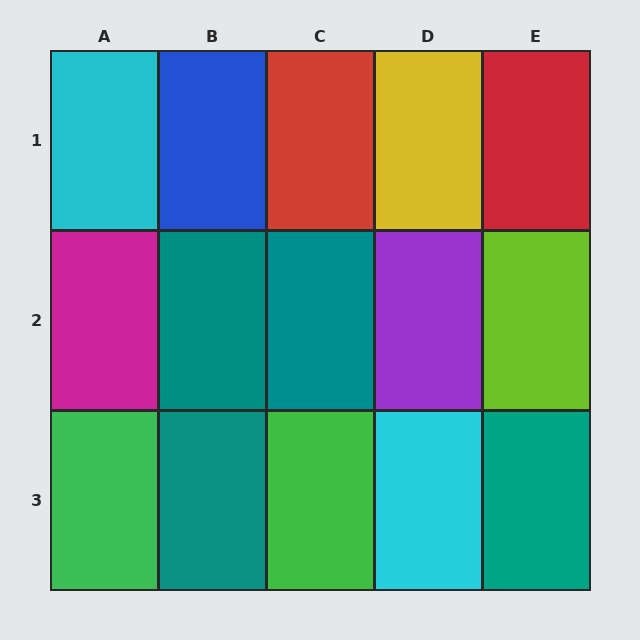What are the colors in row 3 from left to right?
Green, teal, green, cyan, teal.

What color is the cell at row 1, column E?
Red.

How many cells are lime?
1 cell is lime.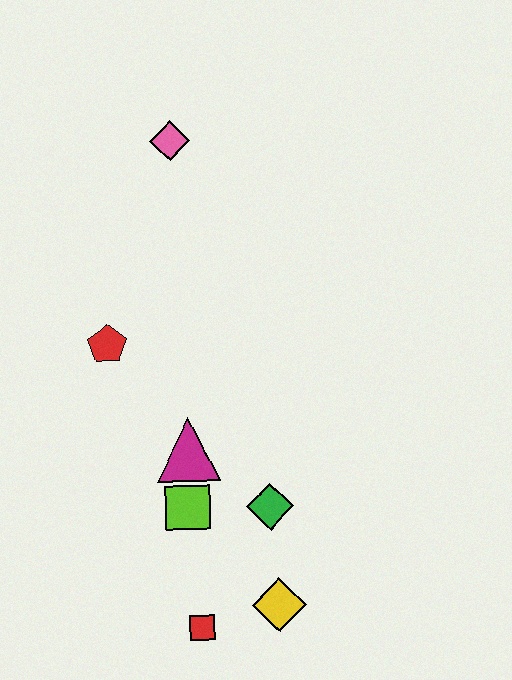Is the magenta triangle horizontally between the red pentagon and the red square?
Yes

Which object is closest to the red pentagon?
The magenta triangle is closest to the red pentagon.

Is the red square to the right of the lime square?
Yes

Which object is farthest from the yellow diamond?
The pink diamond is farthest from the yellow diamond.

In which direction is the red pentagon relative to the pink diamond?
The red pentagon is below the pink diamond.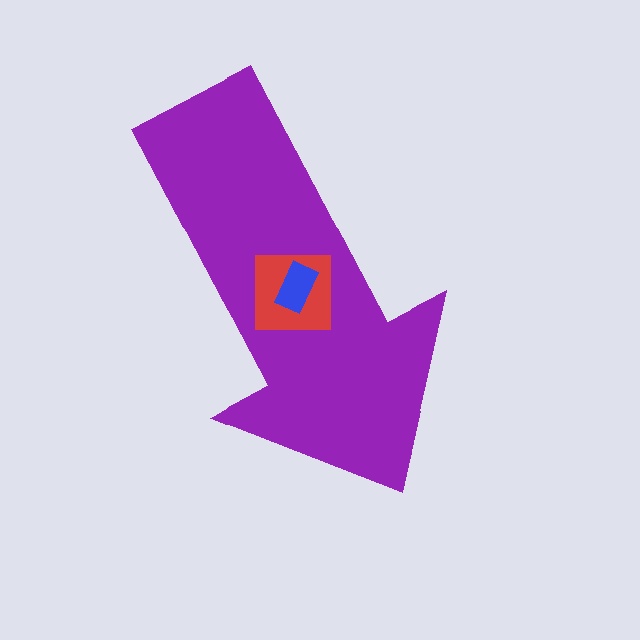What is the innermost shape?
The blue rectangle.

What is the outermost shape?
The purple arrow.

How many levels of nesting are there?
3.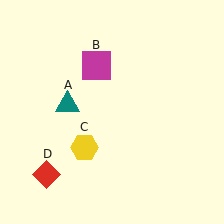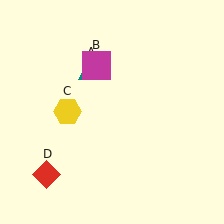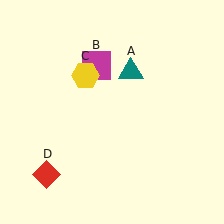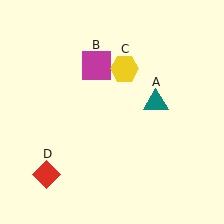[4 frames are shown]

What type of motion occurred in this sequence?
The teal triangle (object A), yellow hexagon (object C) rotated clockwise around the center of the scene.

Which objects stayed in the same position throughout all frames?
Magenta square (object B) and red diamond (object D) remained stationary.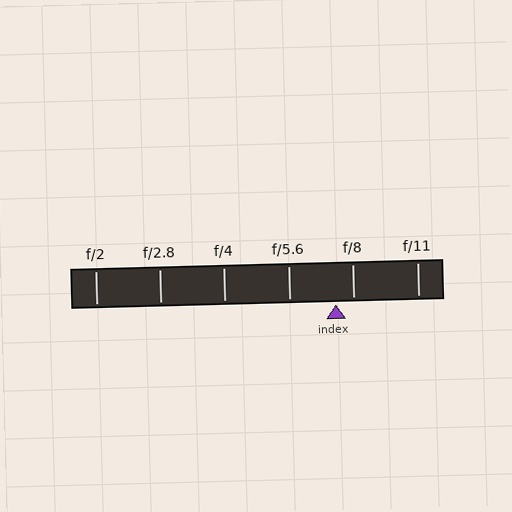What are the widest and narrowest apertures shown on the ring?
The widest aperture shown is f/2 and the narrowest is f/11.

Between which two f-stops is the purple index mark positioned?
The index mark is between f/5.6 and f/8.